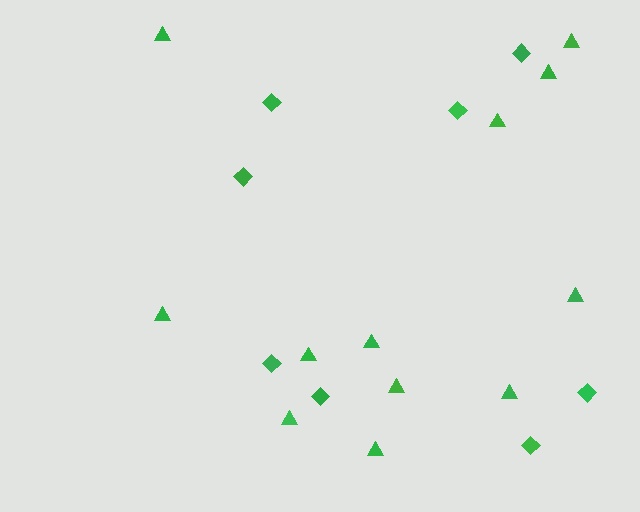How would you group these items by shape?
There are 2 groups: one group of triangles (12) and one group of diamonds (8).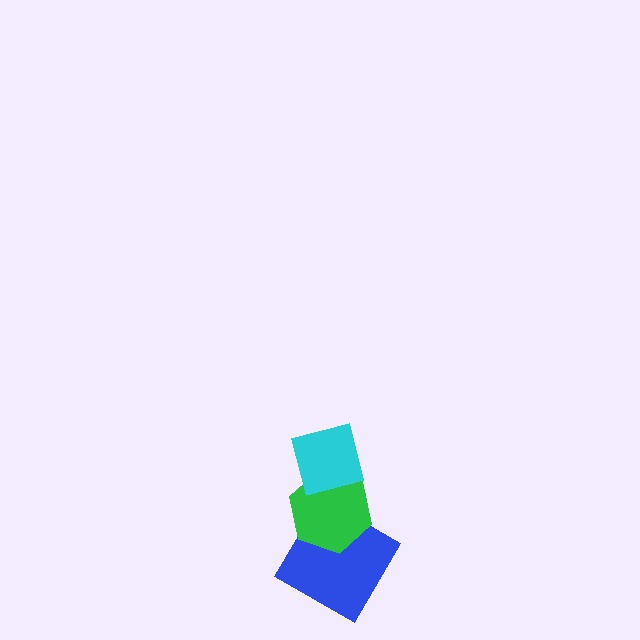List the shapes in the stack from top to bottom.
From top to bottom: the cyan square, the green hexagon, the blue diamond.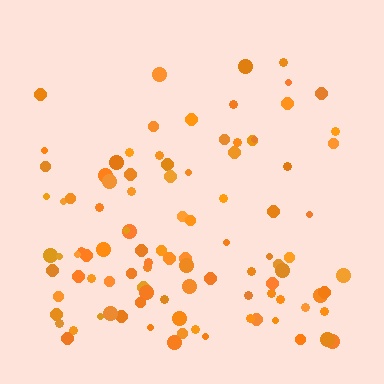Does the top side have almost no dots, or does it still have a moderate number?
Still a moderate number, just noticeably fewer than the bottom.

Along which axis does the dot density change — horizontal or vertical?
Vertical.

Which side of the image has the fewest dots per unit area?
The top.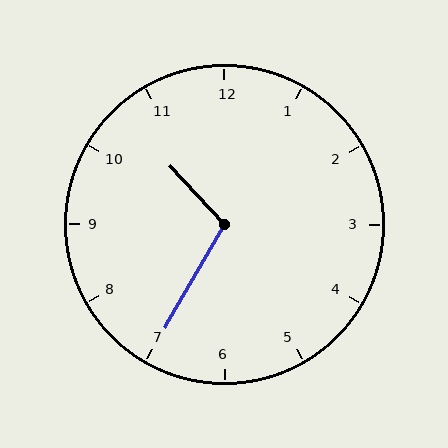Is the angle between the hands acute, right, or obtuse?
It is obtuse.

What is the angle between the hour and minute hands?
Approximately 108 degrees.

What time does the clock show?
10:35.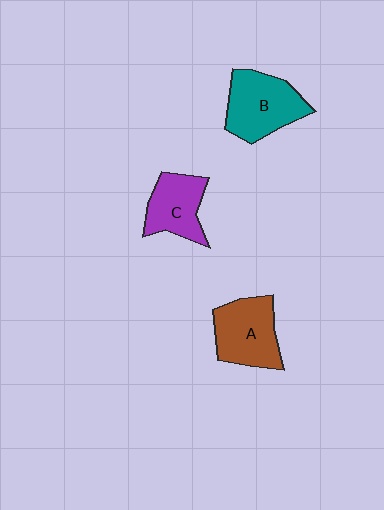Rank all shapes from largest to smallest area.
From largest to smallest: B (teal), A (brown), C (purple).